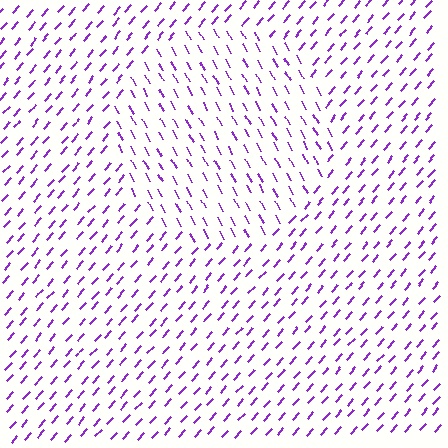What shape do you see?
I see a circle.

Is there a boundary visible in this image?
Yes, there is a texture boundary formed by a change in line orientation.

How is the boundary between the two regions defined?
The boundary is defined purely by a change in line orientation (approximately 69 degrees difference). All lines are the same color and thickness.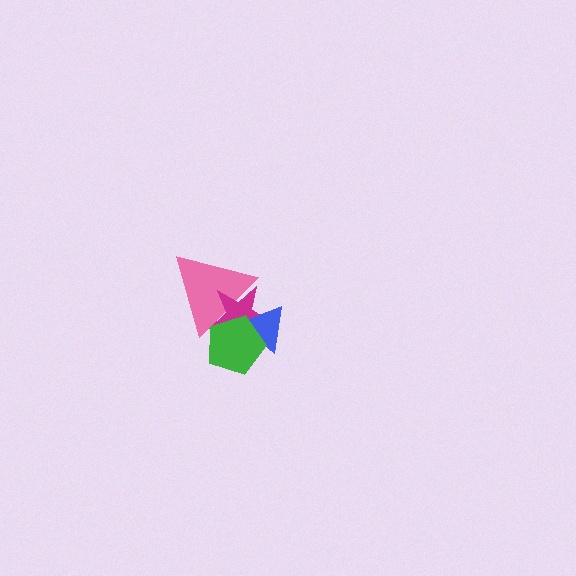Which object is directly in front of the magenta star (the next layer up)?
The blue triangle is directly in front of the magenta star.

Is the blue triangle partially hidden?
Yes, it is partially covered by another shape.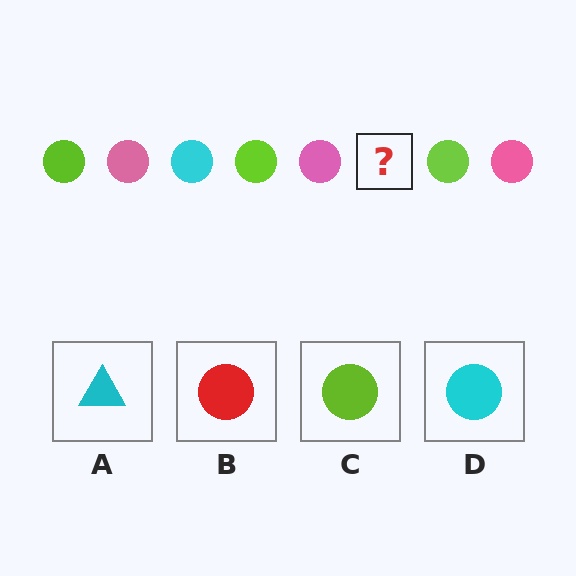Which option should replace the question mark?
Option D.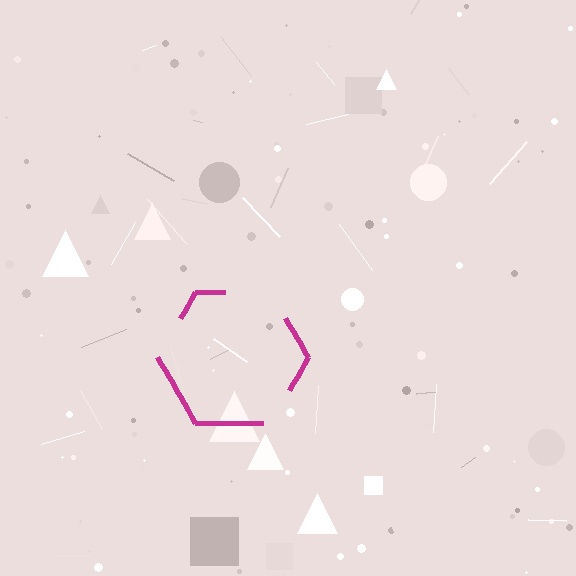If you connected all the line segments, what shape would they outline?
They would outline a hexagon.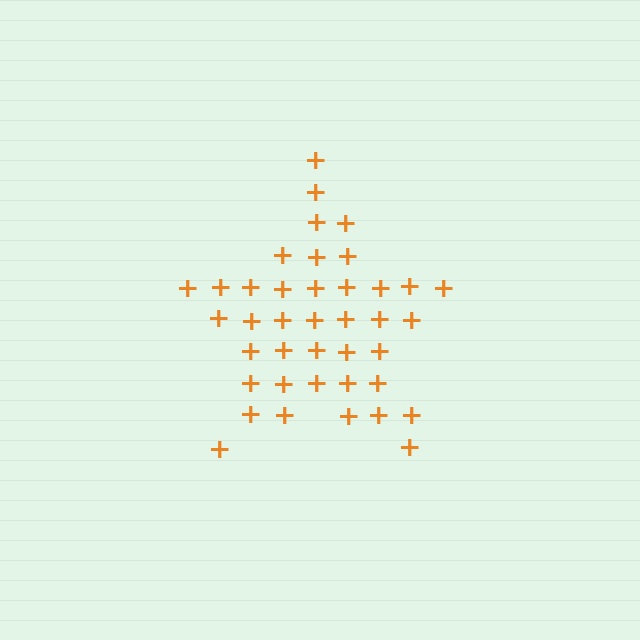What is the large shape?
The large shape is a star.